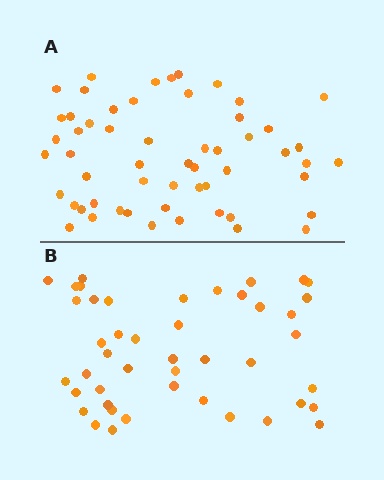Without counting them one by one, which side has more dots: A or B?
Region A (the top region) has more dots.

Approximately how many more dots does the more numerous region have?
Region A has roughly 12 or so more dots than region B.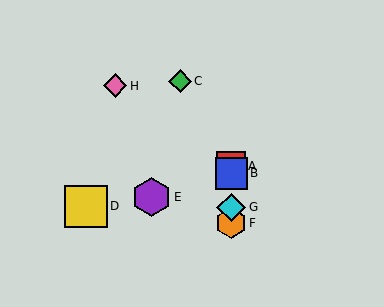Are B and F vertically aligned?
Yes, both are at x≈231.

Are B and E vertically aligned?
No, B is at x≈231 and E is at x≈151.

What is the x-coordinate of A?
Object A is at x≈231.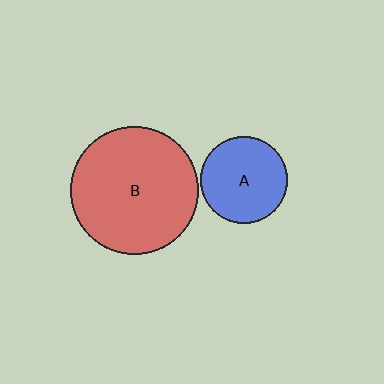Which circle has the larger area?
Circle B (red).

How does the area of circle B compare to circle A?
Approximately 2.2 times.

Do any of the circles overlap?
No, none of the circles overlap.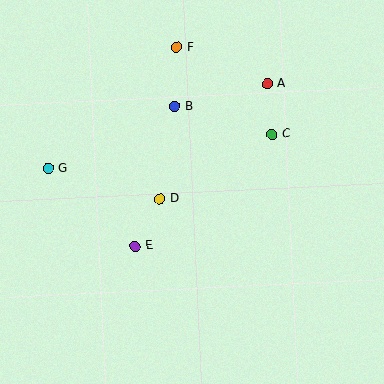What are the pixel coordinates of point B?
Point B is at (175, 106).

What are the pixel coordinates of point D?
Point D is at (160, 199).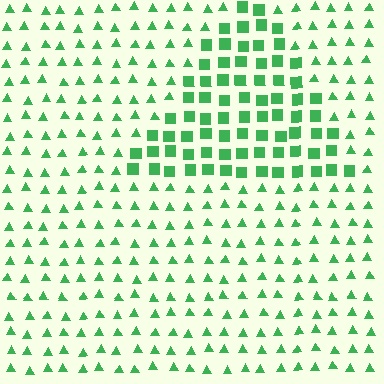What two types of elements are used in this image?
The image uses squares inside the triangle region and triangles outside it.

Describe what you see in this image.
The image is filled with small green elements arranged in a uniform grid. A triangle-shaped region contains squares, while the surrounding area contains triangles. The boundary is defined purely by the change in element shape.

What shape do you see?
I see a triangle.